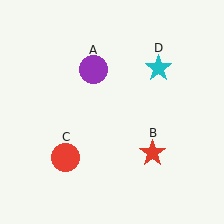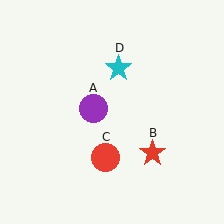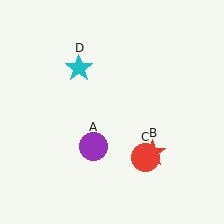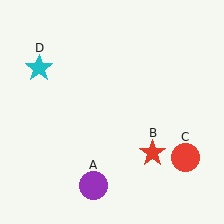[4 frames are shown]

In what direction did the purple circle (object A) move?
The purple circle (object A) moved down.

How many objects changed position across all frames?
3 objects changed position: purple circle (object A), red circle (object C), cyan star (object D).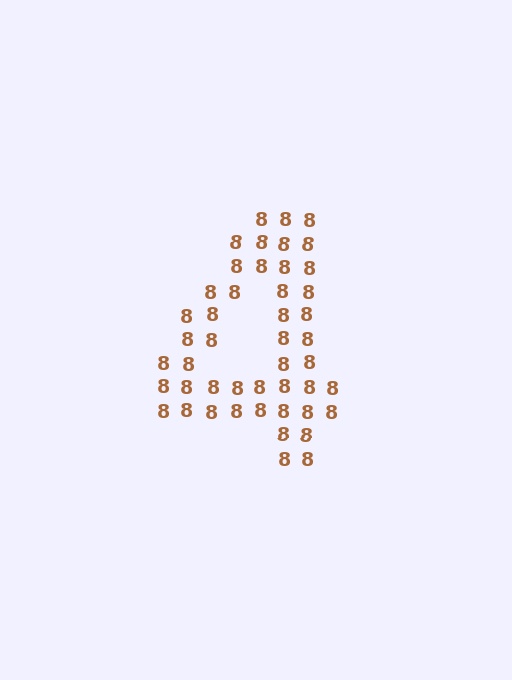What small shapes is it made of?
It is made of small digit 8's.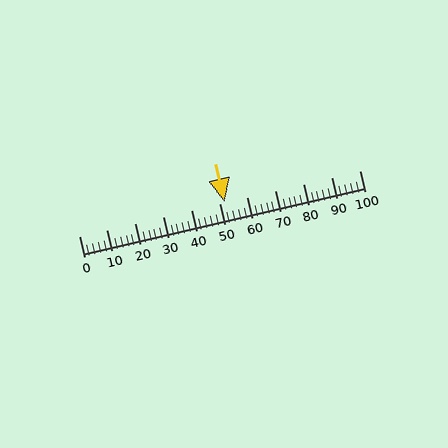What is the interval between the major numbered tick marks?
The major tick marks are spaced 10 units apart.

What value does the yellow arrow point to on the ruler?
The yellow arrow points to approximately 52.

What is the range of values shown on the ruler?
The ruler shows values from 0 to 100.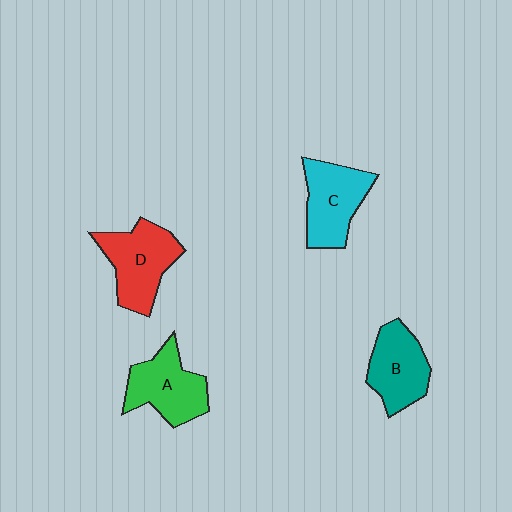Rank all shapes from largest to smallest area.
From largest to smallest: D (red), A (green), C (cyan), B (teal).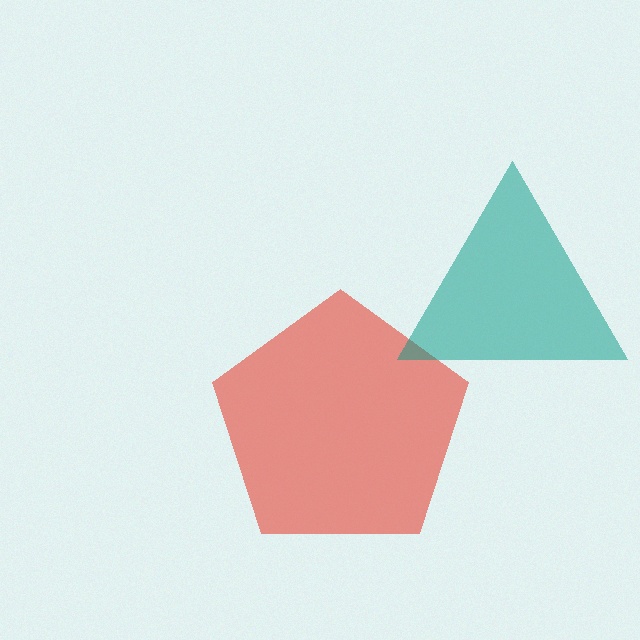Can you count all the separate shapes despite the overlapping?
Yes, there are 2 separate shapes.